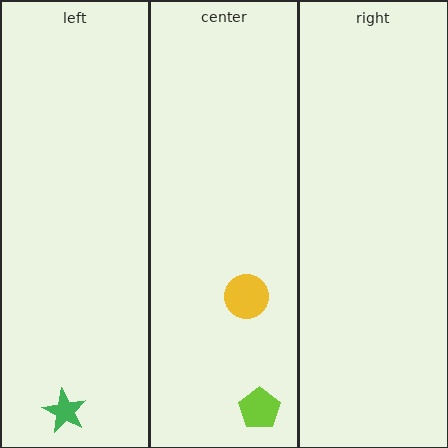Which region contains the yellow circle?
The center region.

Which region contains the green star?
The left region.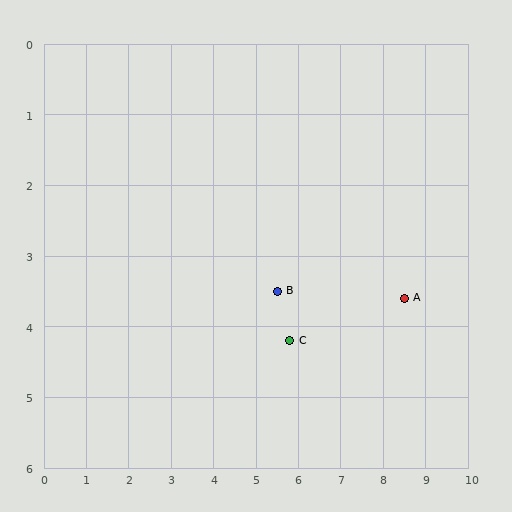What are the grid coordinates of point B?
Point B is at approximately (5.5, 3.5).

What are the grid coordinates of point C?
Point C is at approximately (5.8, 4.2).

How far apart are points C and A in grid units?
Points C and A are about 2.8 grid units apart.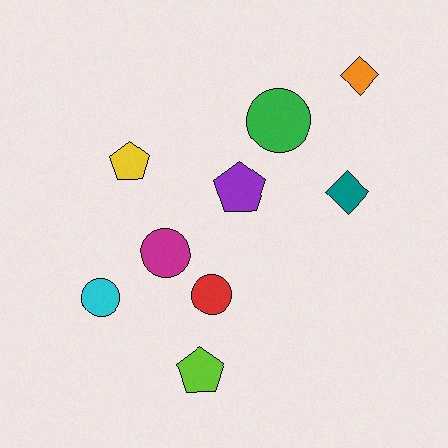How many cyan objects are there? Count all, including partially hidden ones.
There is 1 cyan object.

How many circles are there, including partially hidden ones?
There are 4 circles.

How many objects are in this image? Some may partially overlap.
There are 9 objects.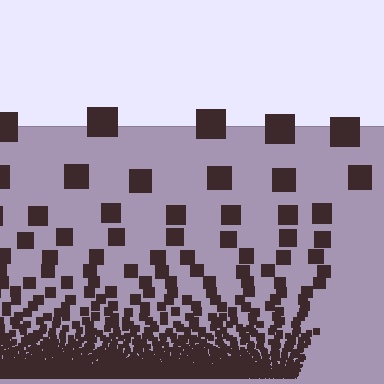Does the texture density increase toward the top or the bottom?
Density increases toward the bottom.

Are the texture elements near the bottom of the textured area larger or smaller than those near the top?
Smaller. The gradient is inverted — elements near the bottom are smaller and denser.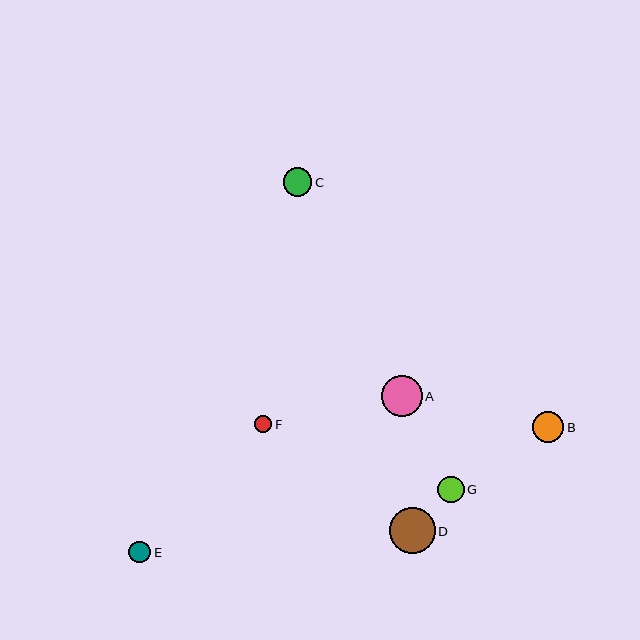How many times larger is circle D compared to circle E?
Circle D is approximately 2.1 times the size of circle E.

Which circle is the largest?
Circle D is the largest with a size of approximately 46 pixels.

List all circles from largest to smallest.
From largest to smallest: D, A, B, C, G, E, F.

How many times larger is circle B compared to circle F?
Circle B is approximately 1.9 times the size of circle F.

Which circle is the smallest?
Circle F is the smallest with a size of approximately 17 pixels.